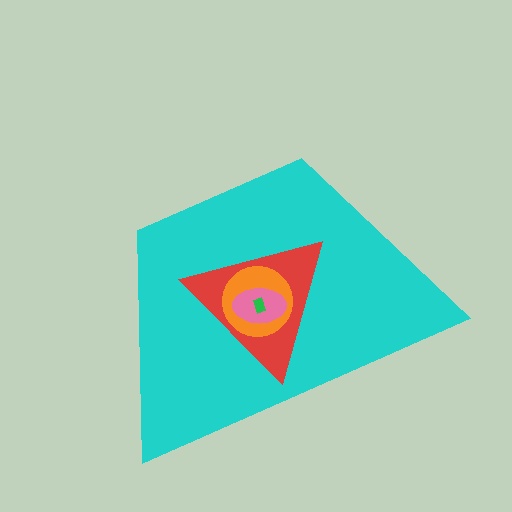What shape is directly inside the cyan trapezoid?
The red triangle.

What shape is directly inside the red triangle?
The orange circle.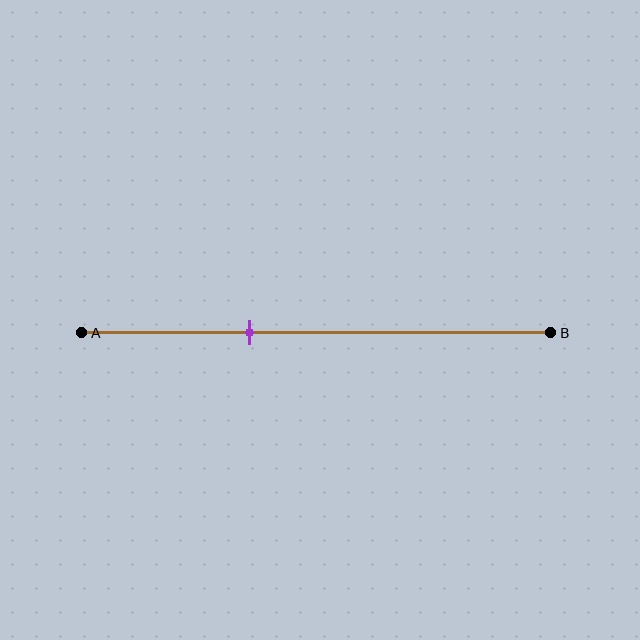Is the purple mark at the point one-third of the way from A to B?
Yes, the mark is approximately at the one-third point.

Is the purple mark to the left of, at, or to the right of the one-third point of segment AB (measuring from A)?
The purple mark is approximately at the one-third point of segment AB.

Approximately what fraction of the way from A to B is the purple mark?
The purple mark is approximately 35% of the way from A to B.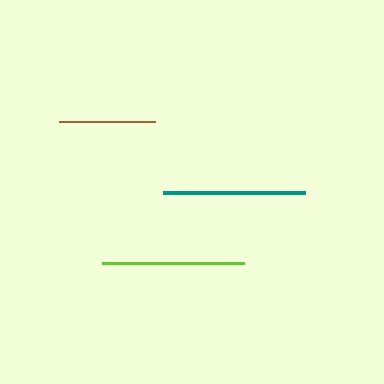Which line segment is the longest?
The lime line is the longest at approximately 143 pixels.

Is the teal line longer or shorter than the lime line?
The lime line is longer than the teal line.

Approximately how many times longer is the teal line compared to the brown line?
The teal line is approximately 1.5 times the length of the brown line.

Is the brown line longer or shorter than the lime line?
The lime line is longer than the brown line.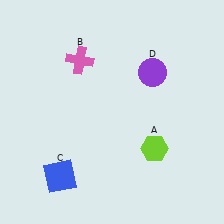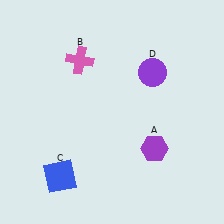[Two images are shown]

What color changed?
The hexagon (A) changed from lime in Image 1 to purple in Image 2.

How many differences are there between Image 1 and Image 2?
There is 1 difference between the two images.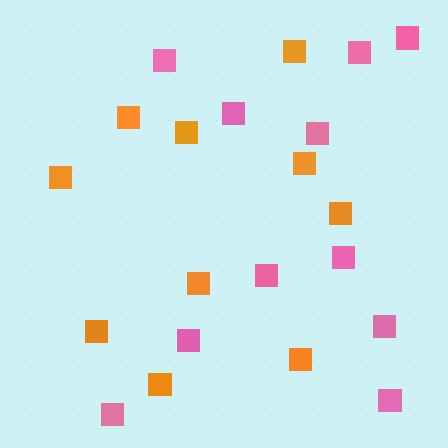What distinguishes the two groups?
There are 2 groups: one group of pink squares (11) and one group of orange squares (10).